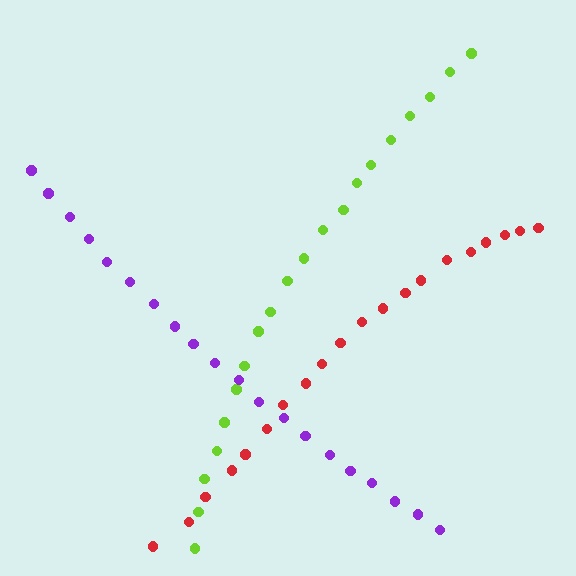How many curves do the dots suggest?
There are 3 distinct paths.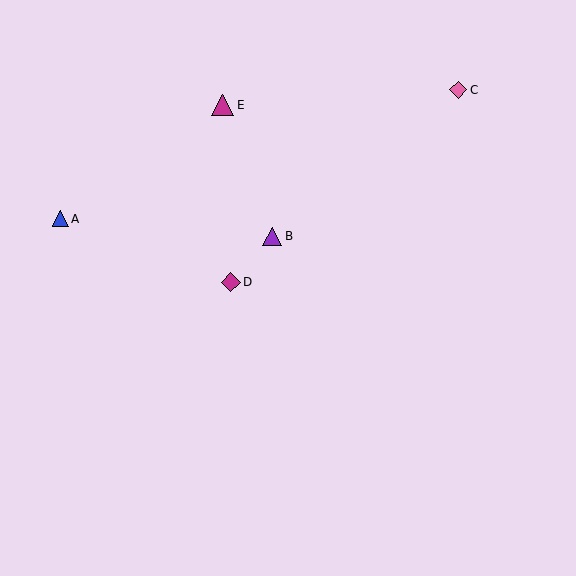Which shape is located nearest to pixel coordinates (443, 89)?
The pink diamond (labeled C) at (458, 90) is nearest to that location.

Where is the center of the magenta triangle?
The center of the magenta triangle is at (223, 105).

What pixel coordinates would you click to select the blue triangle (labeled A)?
Click at (60, 219) to select the blue triangle A.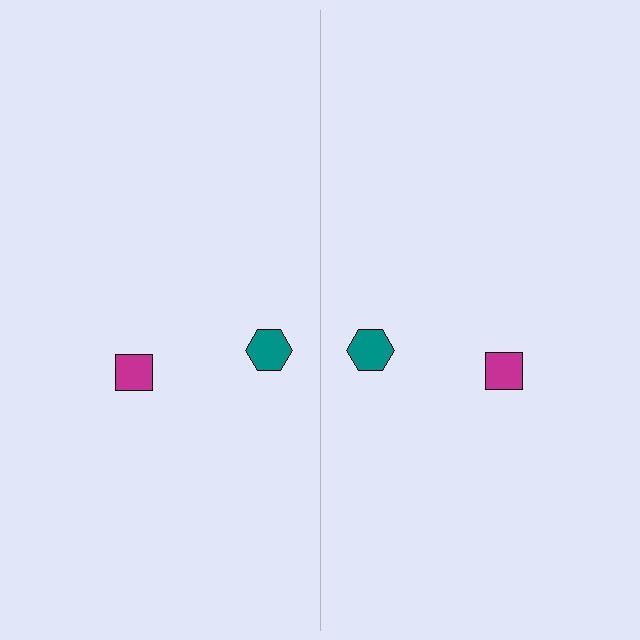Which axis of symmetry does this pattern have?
The pattern has a vertical axis of symmetry running through the center of the image.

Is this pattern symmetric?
Yes, this pattern has bilateral (reflection) symmetry.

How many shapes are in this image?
There are 4 shapes in this image.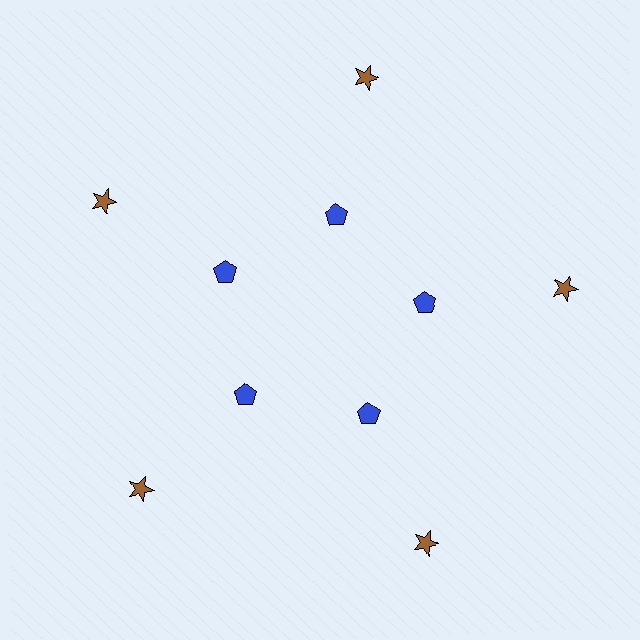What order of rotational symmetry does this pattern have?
This pattern has 5-fold rotational symmetry.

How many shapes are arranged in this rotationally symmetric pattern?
There are 10 shapes, arranged in 5 groups of 2.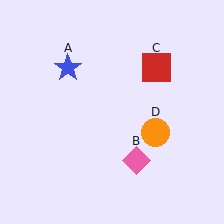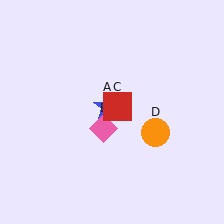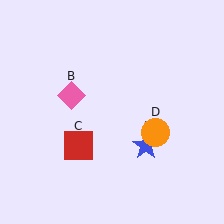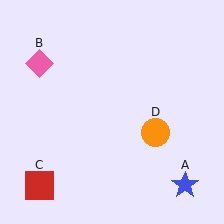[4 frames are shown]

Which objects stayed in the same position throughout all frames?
Orange circle (object D) remained stationary.